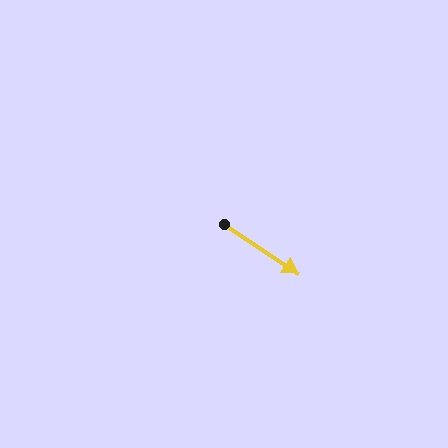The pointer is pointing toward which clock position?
Roughly 4 o'clock.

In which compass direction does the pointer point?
Southeast.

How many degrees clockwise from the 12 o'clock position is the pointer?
Approximately 124 degrees.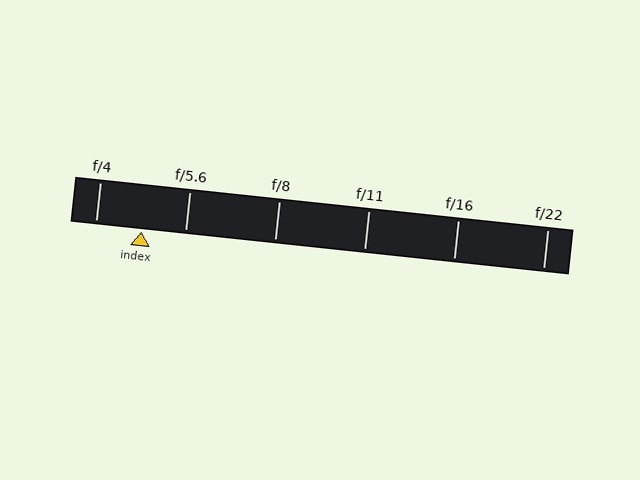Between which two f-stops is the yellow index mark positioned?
The index mark is between f/4 and f/5.6.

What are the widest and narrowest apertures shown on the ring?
The widest aperture shown is f/4 and the narrowest is f/22.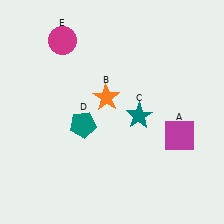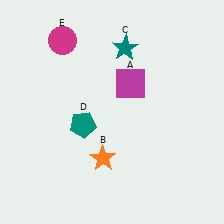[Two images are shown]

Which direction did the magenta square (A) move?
The magenta square (A) moved up.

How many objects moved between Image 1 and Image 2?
3 objects moved between the two images.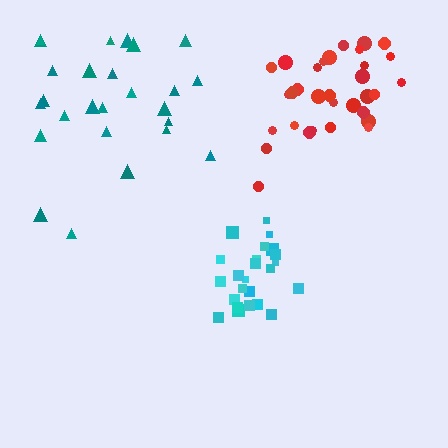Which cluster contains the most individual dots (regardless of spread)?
Red (32).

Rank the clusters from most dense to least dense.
cyan, red, teal.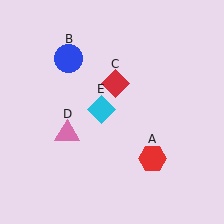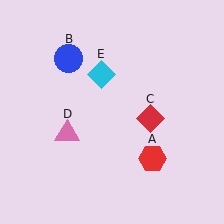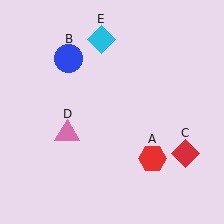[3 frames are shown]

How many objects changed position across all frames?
2 objects changed position: red diamond (object C), cyan diamond (object E).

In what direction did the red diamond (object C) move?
The red diamond (object C) moved down and to the right.